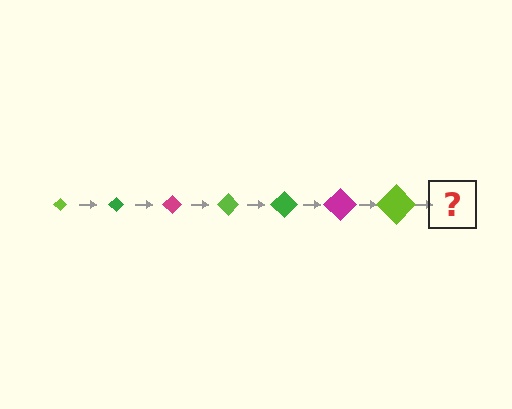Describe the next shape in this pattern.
It should be a green diamond, larger than the previous one.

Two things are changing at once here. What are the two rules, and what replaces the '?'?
The two rules are that the diamond grows larger each step and the color cycles through lime, green, and magenta. The '?' should be a green diamond, larger than the previous one.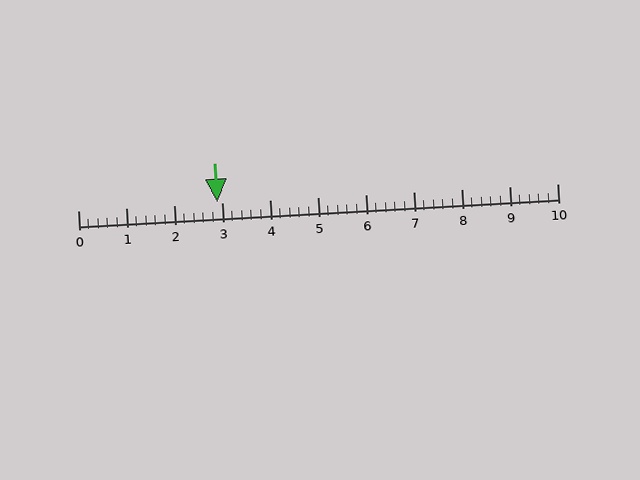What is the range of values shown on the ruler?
The ruler shows values from 0 to 10.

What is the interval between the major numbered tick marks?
The major tick marks are spaced 1 units apart.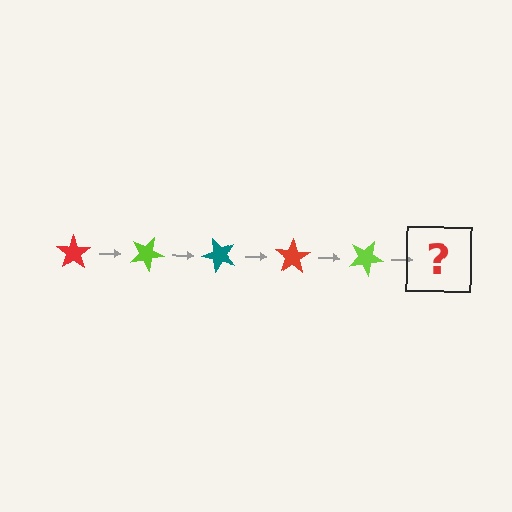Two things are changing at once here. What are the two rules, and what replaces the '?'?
The two rules are that it rotates 25 degrees each step and the color cycles through red, lime, and teal. The '?' should be a teal star, rotated 125 degrees from the start.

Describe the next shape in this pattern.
It should be a teal star, rotated 125 degrees from the start.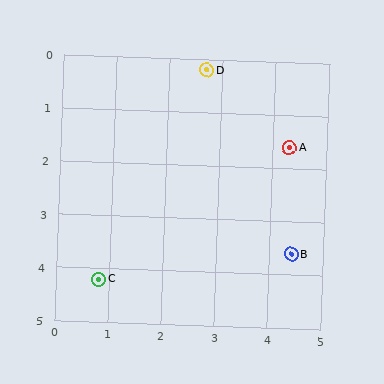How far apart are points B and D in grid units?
Points B and D are about 3.8 grid units apart.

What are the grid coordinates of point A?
Point A is at approximately (4.3, 1.6).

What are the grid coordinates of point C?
Point C is at approximately (0.8, 4.2).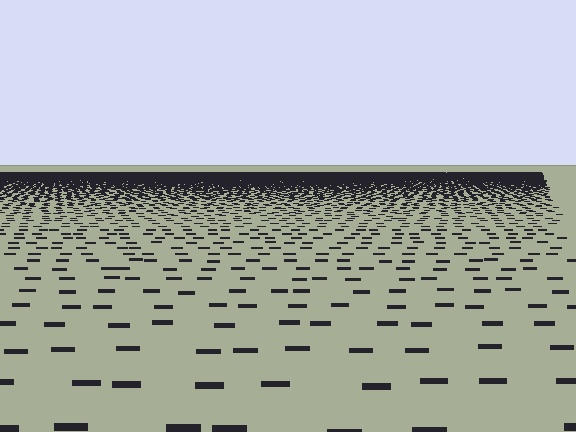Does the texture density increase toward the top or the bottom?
Density increases toward the top.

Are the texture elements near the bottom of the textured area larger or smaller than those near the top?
Larger. Near the bottom, elements are closer to the viewer and appear at a bigger on-screen size.